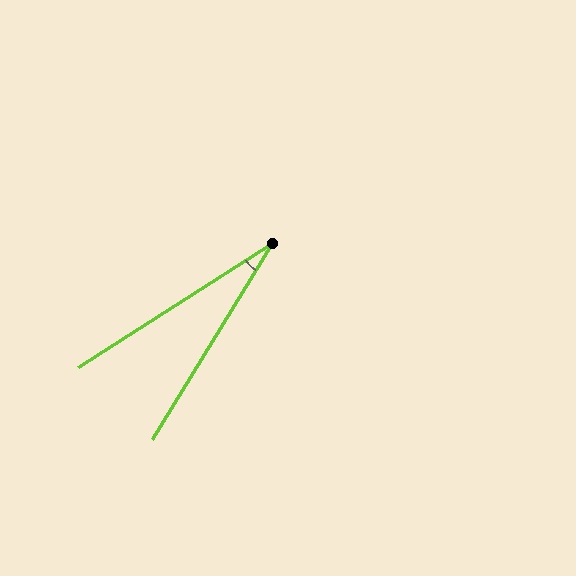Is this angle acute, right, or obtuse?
It is acute.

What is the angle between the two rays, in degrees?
Approximately 26 degrees.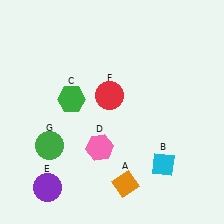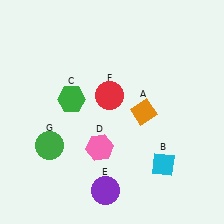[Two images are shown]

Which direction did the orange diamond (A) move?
The orange diamond (A) moved up.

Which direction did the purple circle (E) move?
The purple circle (E) moved right.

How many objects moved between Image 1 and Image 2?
2 objects moved between the two images.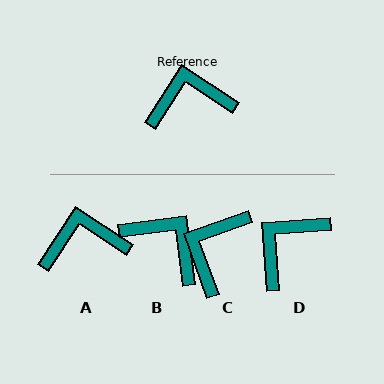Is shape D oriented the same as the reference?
No, it is off by about 38 degrees.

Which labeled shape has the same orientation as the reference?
A.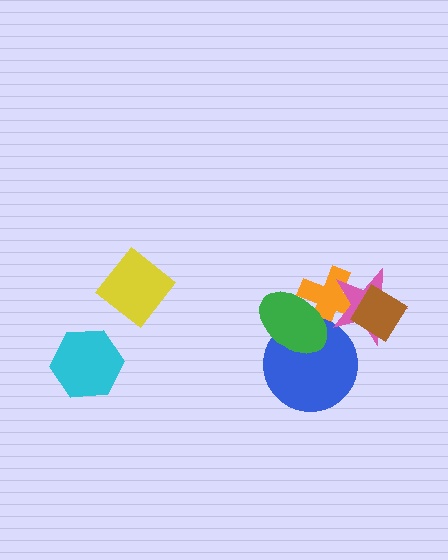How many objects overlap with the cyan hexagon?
0 objects overlap with the cyan hexagon.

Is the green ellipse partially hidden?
No, no other shape covers it.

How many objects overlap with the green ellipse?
2 objects overlap with the green ellipse.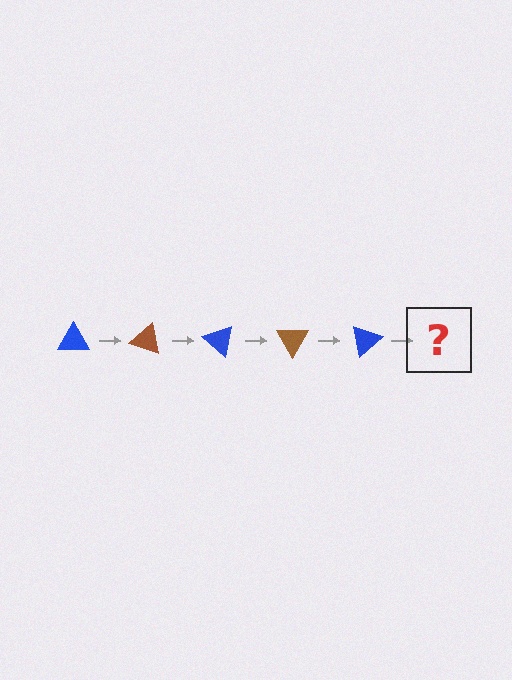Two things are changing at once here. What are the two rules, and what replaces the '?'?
The two rules are that it rotates 20 degrees each step and the color cycles through blue and brown. The '?' should be a brown triangle, rotated 100 degrees from the start.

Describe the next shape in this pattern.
It should be a brown triangle, rotated 100 degrees from the start.